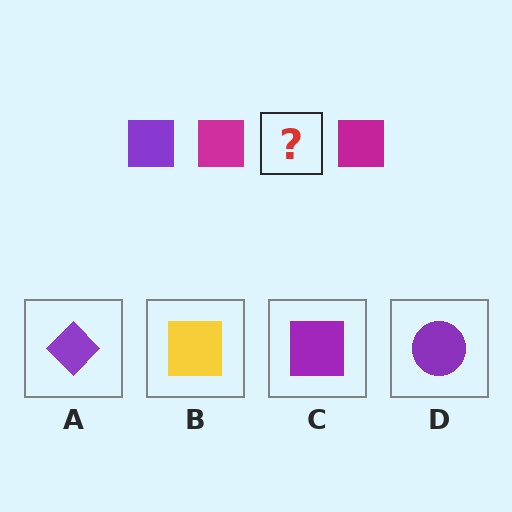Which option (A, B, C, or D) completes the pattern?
C.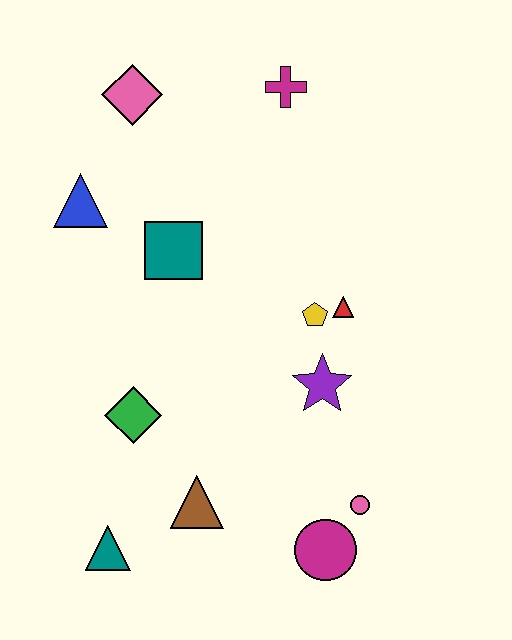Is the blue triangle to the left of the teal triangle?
Yes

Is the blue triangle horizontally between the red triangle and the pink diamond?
No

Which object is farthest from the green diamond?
The magenta cross is farthest from the green diamond.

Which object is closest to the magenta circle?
The pink circle is closest to the magenta circle.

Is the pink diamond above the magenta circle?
Yes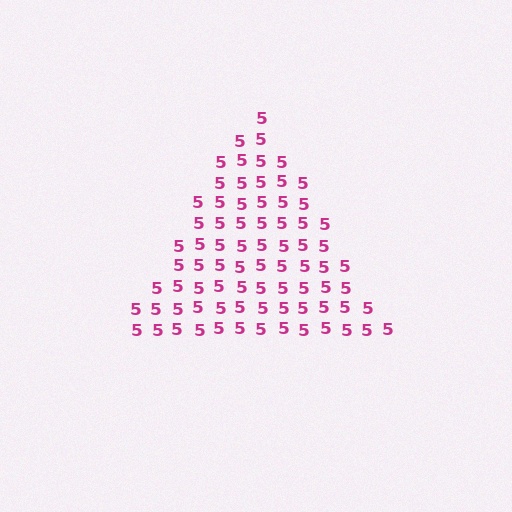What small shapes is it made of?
It is made of small digit 5's.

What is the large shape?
The large shape is a triangle.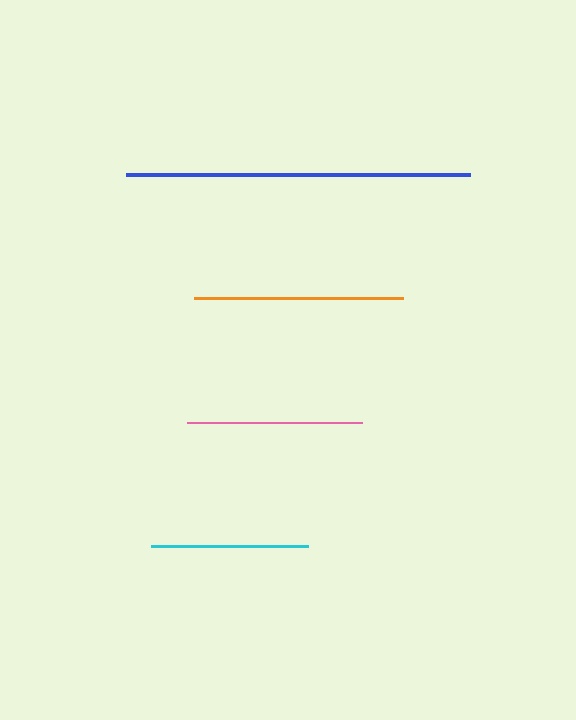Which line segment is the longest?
The blue line is the longest at approximately 345 pixels.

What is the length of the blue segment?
The blue segment is approximately 345 pixels long.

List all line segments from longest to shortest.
From longest to shortest: blue, orange, pink, cyan.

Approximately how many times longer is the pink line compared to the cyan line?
The pink line is approximately 1.1 times the length of the cyan line.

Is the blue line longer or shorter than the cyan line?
The blue line is longer than the cyan line.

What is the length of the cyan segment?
The cyan segment is approximately 157 pixels long.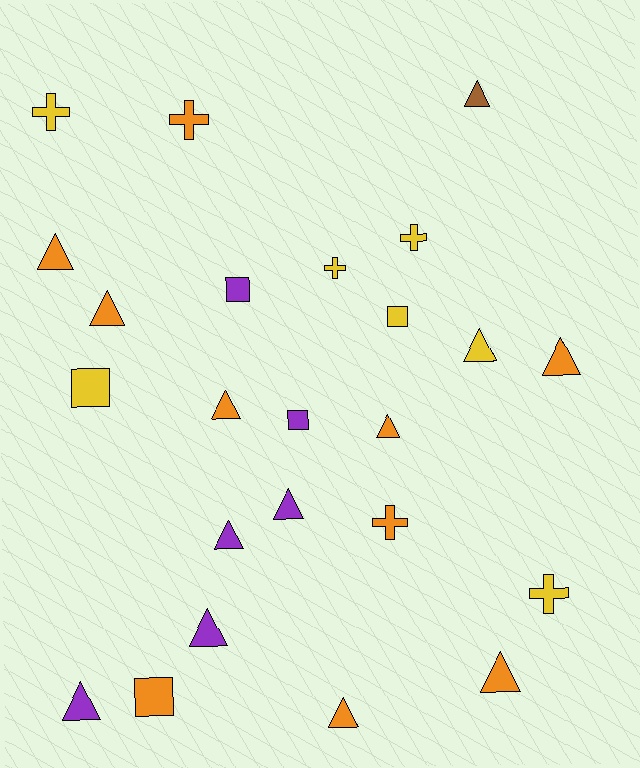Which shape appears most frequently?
Triangle, with 13 objects.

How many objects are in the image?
There are 24 objects.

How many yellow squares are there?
There are 2 yellow squares.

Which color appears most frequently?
Orange, with 10 objects.